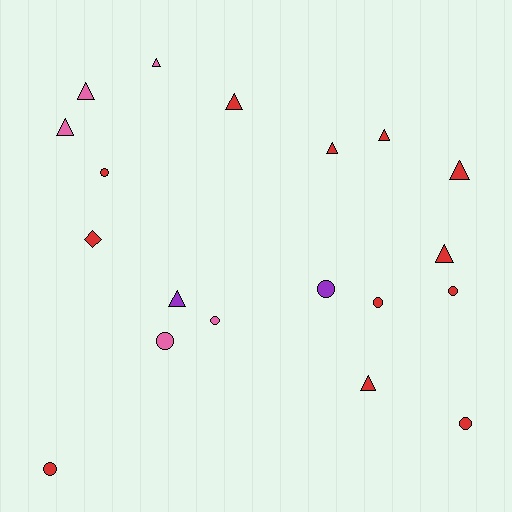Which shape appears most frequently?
Triangle, with 10 objects.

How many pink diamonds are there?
There are no pink diamonds.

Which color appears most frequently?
Red, with 12 objects.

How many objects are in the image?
There are 19 objects.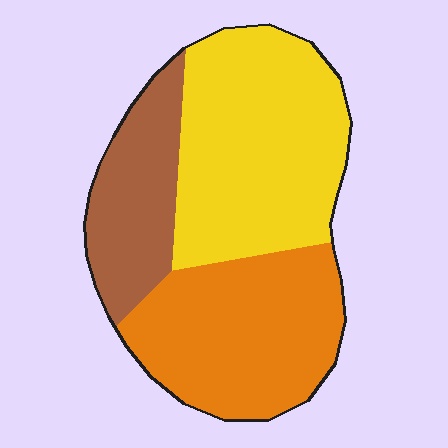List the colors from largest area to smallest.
From largest to smallest: yellow, orange, brown.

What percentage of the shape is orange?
Orange takes up about three eighths (3/8) of the shape.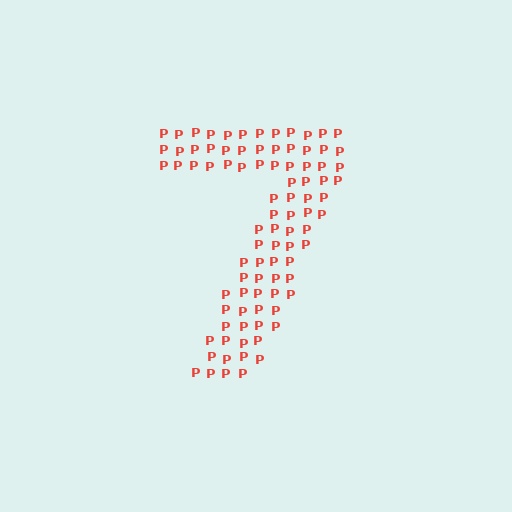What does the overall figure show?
The overall figure shows the digit 7.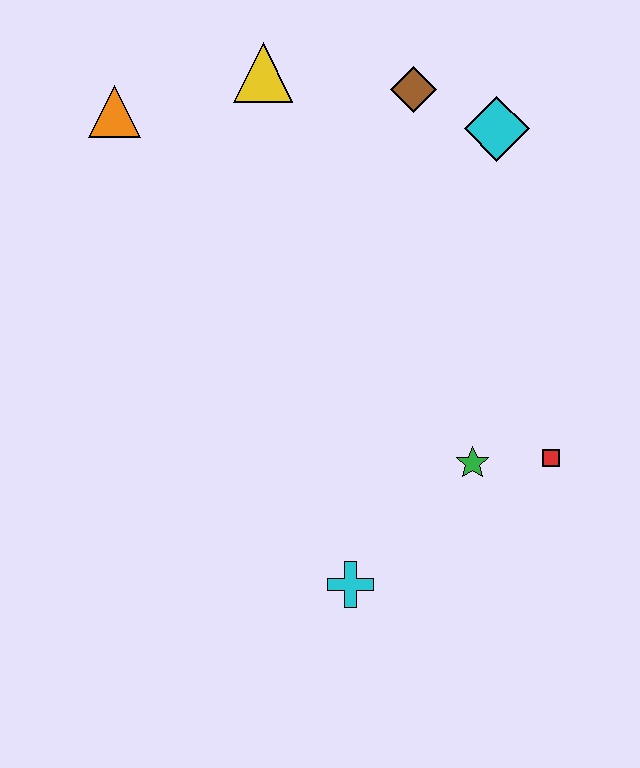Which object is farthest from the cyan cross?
The orange triangle is farthest from the cyan cross.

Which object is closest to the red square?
The green star is closest to the red square.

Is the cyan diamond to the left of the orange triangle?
No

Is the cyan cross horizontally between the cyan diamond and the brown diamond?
No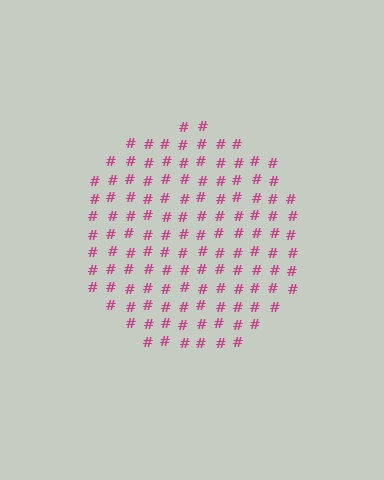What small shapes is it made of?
It is made of small hash symbols.